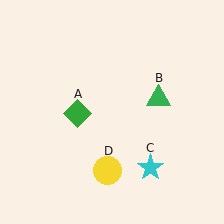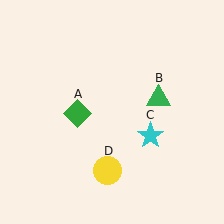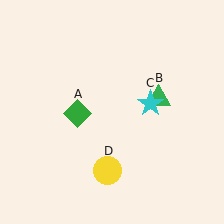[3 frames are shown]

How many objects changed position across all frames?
1 object changed position: cyan star (object C).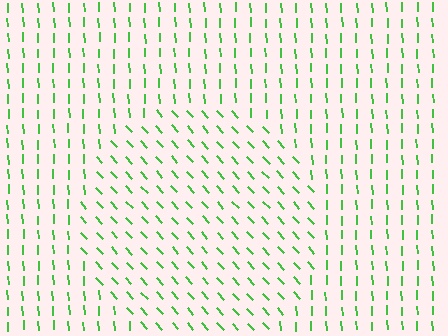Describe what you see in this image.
The image is filled with small green line segments. A circle region in the image has lines oriented differently from the surrounding lines, creating a visible texture boundary.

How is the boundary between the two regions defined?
The boundary is defined purely by a change in line orientation (approximately 39 degrees difference). All lines are the same color and thickness.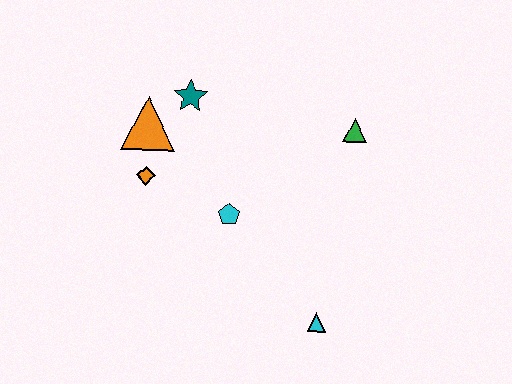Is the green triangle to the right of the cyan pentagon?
Yes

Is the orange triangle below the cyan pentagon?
No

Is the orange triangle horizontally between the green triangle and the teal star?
No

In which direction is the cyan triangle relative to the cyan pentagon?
The cyan triangle is below the cyan pentagon.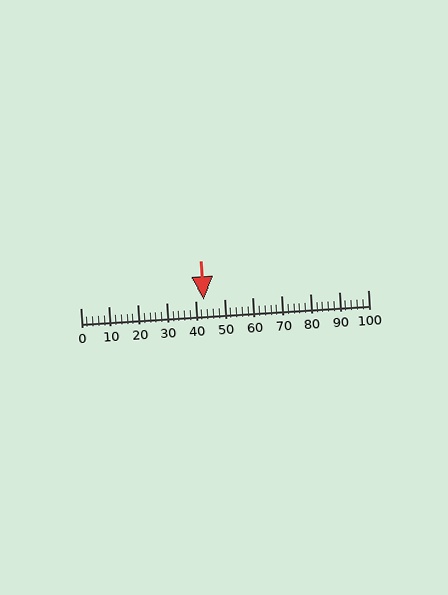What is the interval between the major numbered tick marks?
The major tick marks are spaced 10 units apart.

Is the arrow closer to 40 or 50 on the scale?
The arrow is closer to 40.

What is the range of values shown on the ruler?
The ruler shows values from 0 to 100.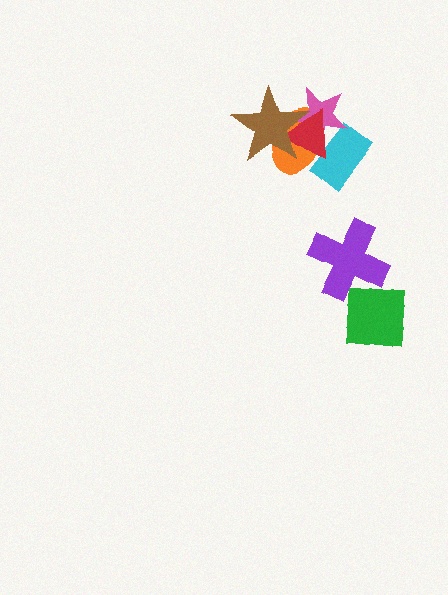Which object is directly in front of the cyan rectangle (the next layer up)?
The pink star is directly in front of the cyan rectangle.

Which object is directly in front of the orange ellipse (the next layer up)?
The cyan rectangle is directly in front of the orange ellipse.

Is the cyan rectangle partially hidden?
Yes, it is partially covered by another shape.